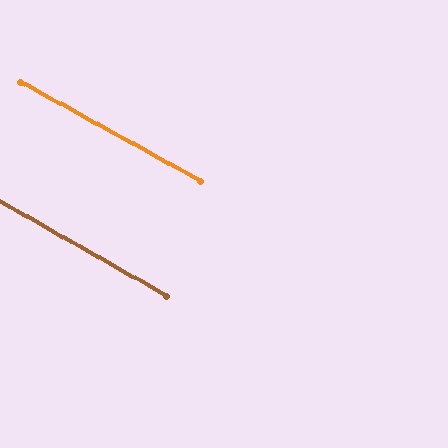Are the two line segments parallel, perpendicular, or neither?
Parallel — their directions differ by only 0.5°.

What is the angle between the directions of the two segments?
Approximately 1 degree.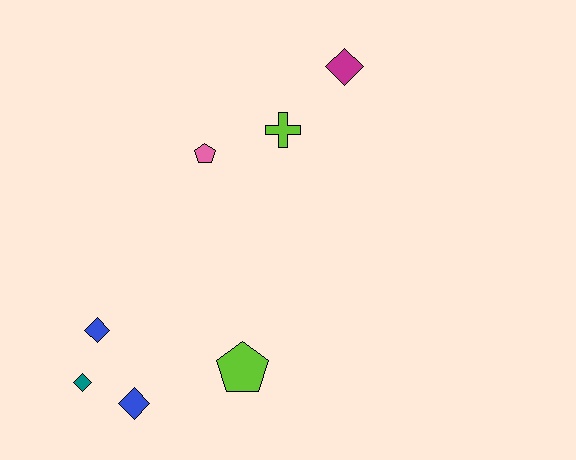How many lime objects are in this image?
There are 2 lime objects.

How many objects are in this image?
There are 7 objects.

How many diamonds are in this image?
There are 4 diamonds.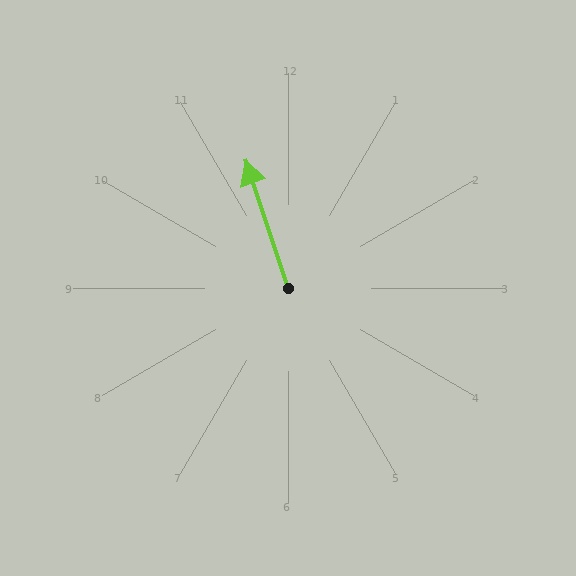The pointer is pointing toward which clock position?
Roughly 11 o'clock.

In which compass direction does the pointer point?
North.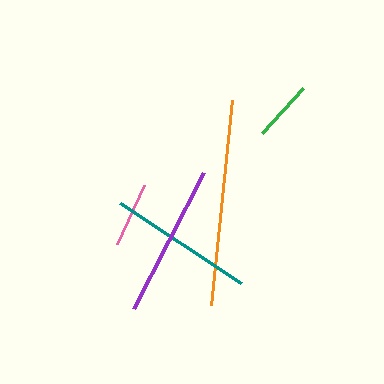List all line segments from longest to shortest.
From longest to shortest: orange, purple, teal, pink, green.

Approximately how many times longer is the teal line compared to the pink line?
The teal line is approximately 2.2 times the length of the pink line.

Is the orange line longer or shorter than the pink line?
The orange line is longer than the pink line.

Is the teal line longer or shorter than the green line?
The teal line is longer than the green line.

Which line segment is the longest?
The orange line is the longest at approximately 206 pixels.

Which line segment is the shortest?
The green line is the shortest at approximately 61 pixels.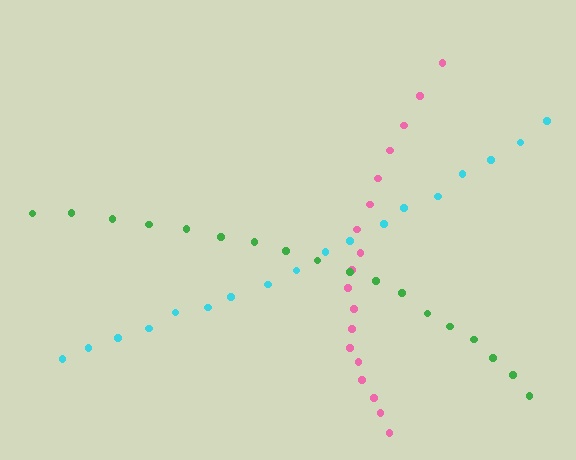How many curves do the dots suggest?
There are 3 distinct paths.